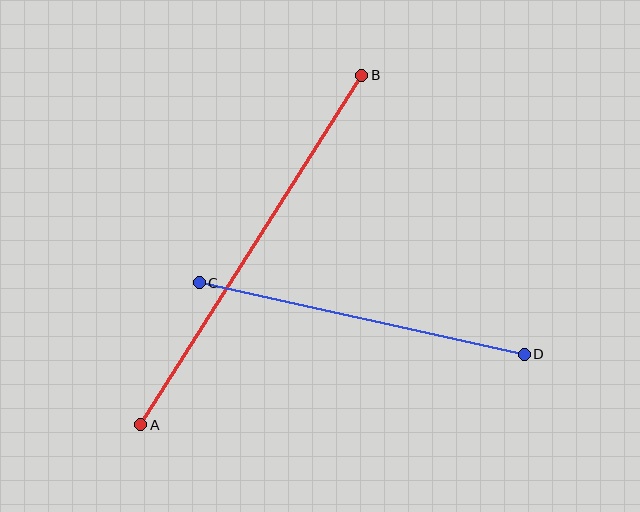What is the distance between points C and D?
The distance is approximately 333 pixels.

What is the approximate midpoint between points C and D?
The midpoint is at approximately (362, 318) pixels.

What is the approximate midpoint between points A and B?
The midpoint is at approximately (251, 250) pixels.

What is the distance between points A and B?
The distance is approximately 413 pixels.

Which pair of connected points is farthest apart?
Points A and B are farthest apart.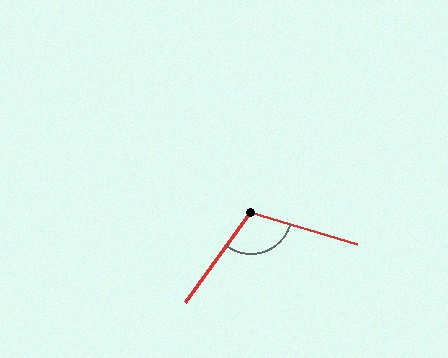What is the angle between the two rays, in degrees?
Approximately 109 degrees.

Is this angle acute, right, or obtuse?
It is obtuse.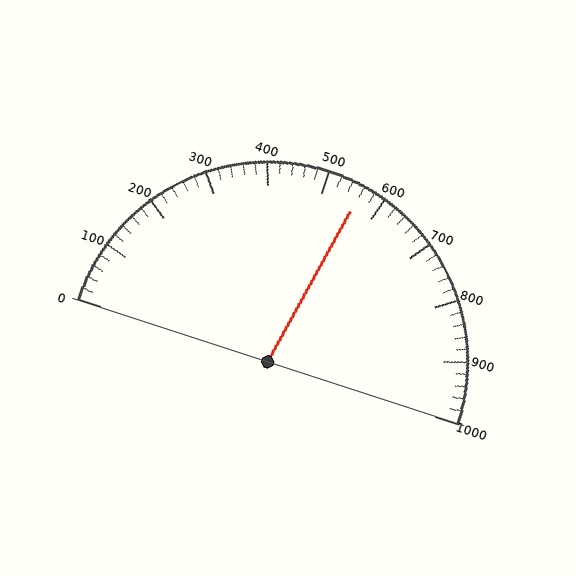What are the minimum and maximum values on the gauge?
The gauge ranges from 0 to 1000.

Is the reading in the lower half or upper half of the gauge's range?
The reading is in the upper half of the range (0 to 1000).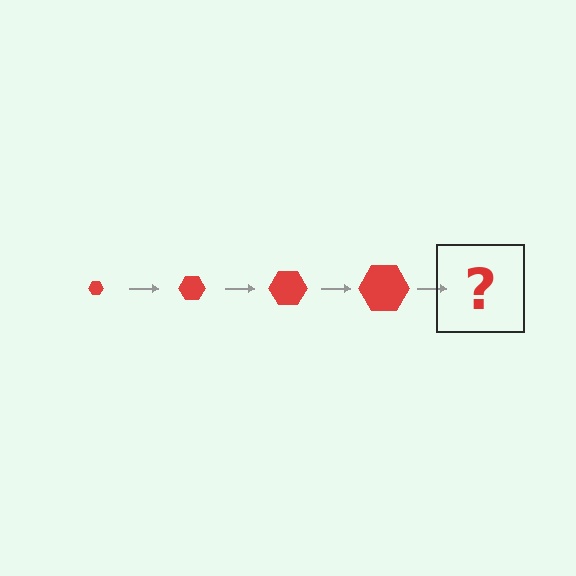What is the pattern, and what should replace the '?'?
The pattern is that the hexagon gets progressively larger each step. The '?' should be a red hexagon, larger than the previous one.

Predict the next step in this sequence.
The next step is a red hexagon, larger than the previous one.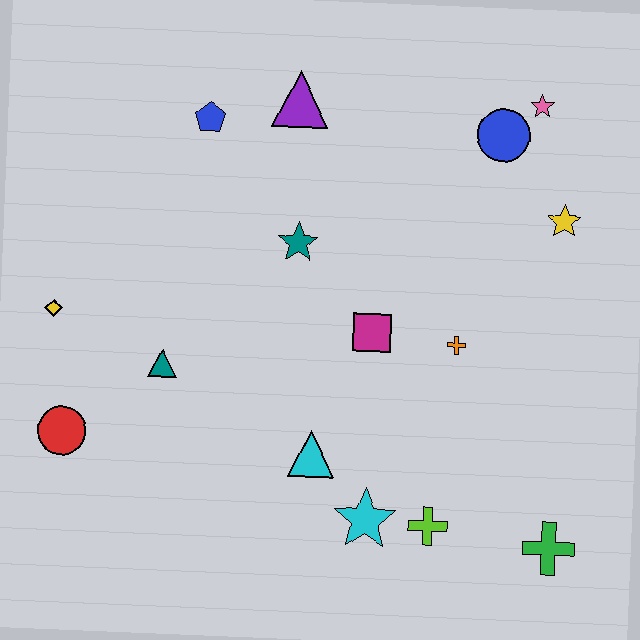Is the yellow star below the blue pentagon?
Yes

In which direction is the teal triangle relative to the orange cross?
The teal triangle is to the left of the orange cross.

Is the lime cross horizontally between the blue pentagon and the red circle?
No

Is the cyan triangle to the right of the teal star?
Yes